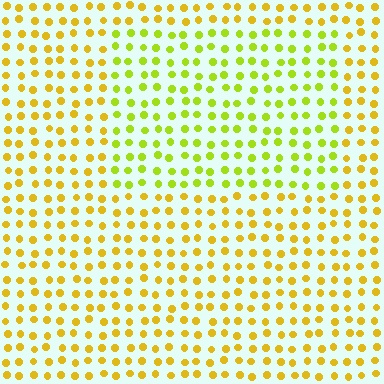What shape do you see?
I see a rectangle.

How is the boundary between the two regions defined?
The boundary is defined purely by a slight shift in hue (about 31 degrees). Spacing, size, and orientation are identical on both sides.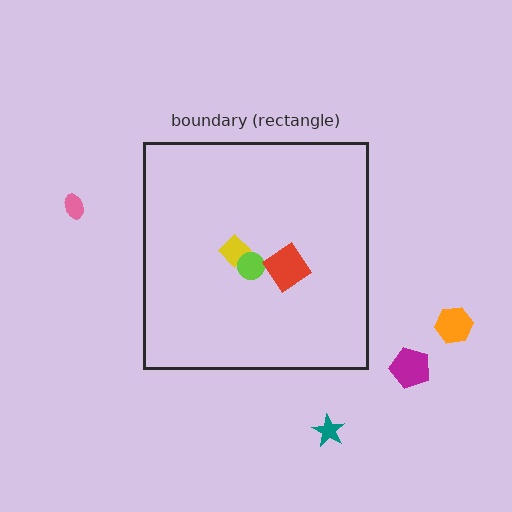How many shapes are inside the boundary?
3 inside, 4 outside.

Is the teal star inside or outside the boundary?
Outside.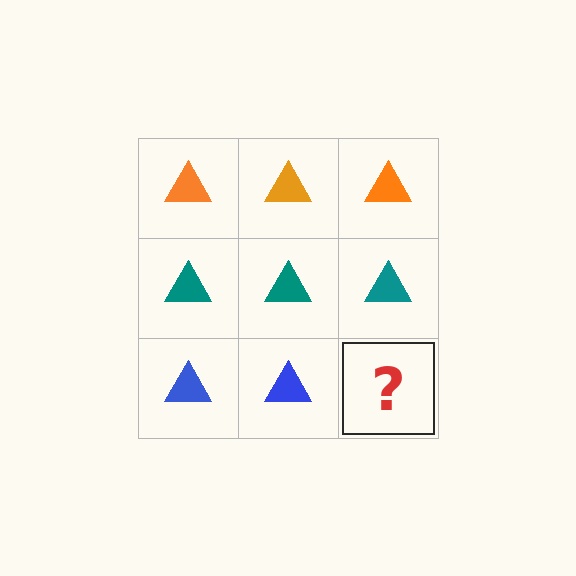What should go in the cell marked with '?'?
The missing cell should contain a blue triangle.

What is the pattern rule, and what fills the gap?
The rule is that each row has a consistent color. The gap should be filled with a blue triangle.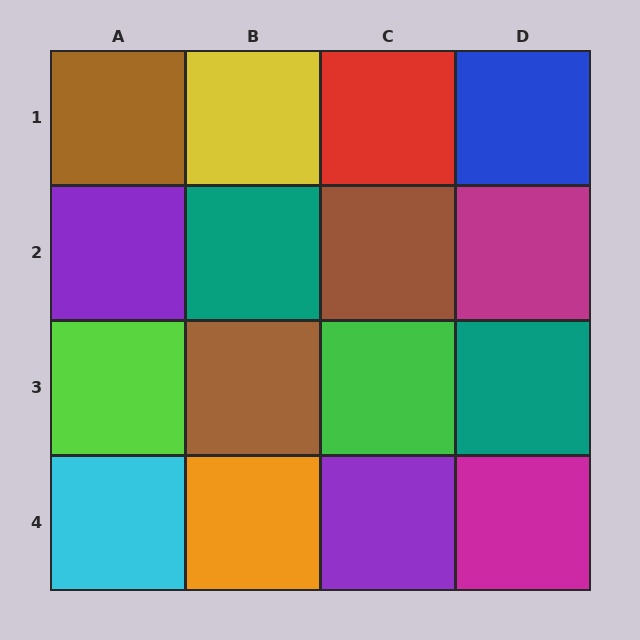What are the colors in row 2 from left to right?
Purple, teal, brown, magenta.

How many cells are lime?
1 cell is lime.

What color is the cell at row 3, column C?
Green.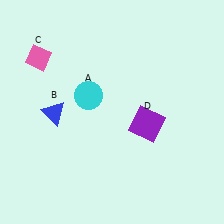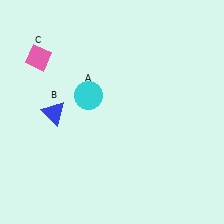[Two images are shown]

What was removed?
The purple square (D) was removed in Image 2.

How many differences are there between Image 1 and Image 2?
There is 1 difference between the two images.